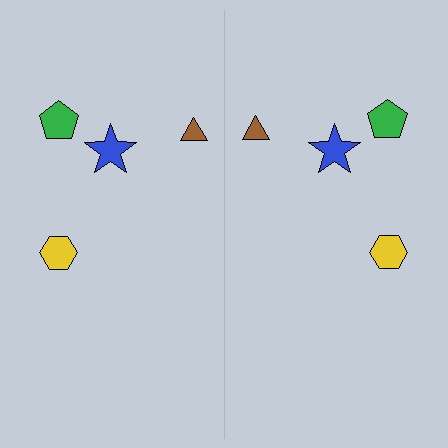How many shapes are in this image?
There are 8 shapes in this image.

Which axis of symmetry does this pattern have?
The pattern has a vertical axis of symmetry running through the center of the image.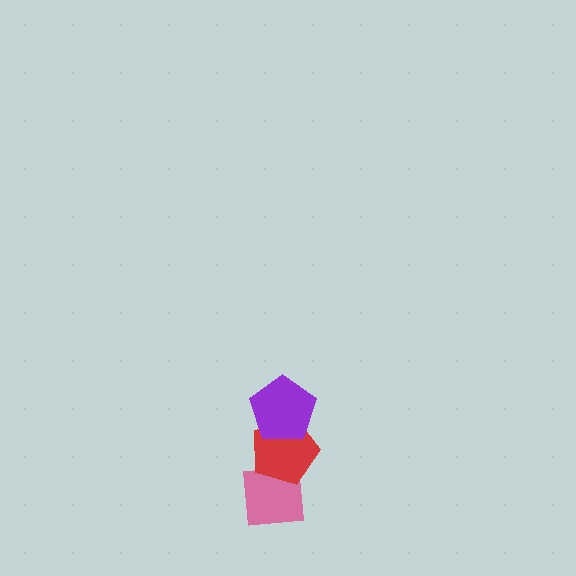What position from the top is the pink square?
The pink square is 3rd from the top.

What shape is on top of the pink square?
The red pentagon is on top of the pink square.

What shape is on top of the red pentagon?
The purple pentagon is on top of the red pentagon.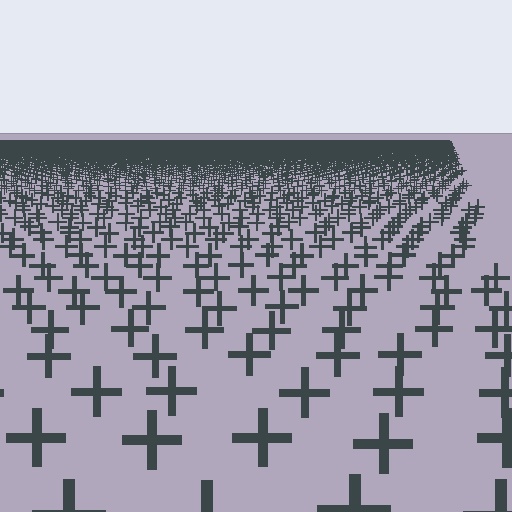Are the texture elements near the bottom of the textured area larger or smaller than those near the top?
Larger. Near the bottom, elements are closer to the viewer and appear at a bigger on-screen size.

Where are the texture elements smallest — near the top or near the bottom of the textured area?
Near the top.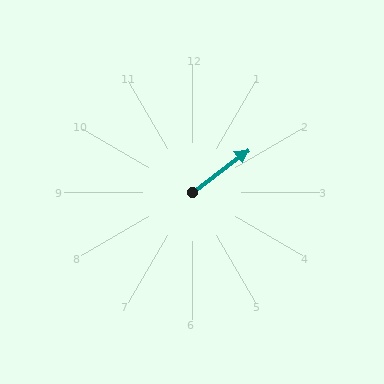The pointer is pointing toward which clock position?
Roughly 2 o'clock.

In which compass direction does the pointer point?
Northeast.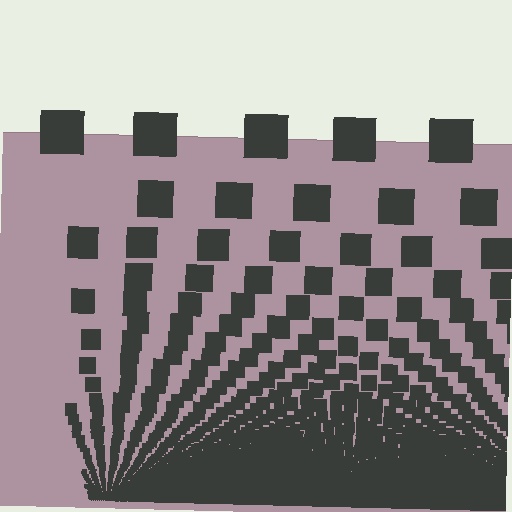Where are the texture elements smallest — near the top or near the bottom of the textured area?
Near the bottom.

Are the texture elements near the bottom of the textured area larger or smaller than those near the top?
Smaller. The gradient is inverted — elements near the bottom are smaller and denser.